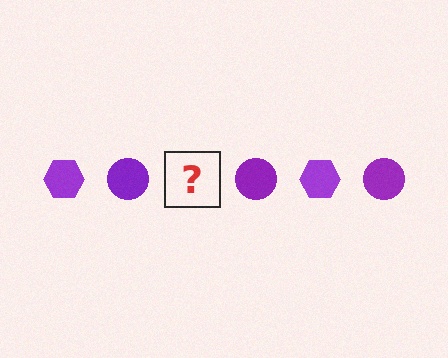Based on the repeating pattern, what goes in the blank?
The blank should be a purple hexagon.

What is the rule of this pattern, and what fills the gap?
The rule is that the pattern cycles through hexagon, circle shapes in purple. The gap should be filled with a purple hexagon.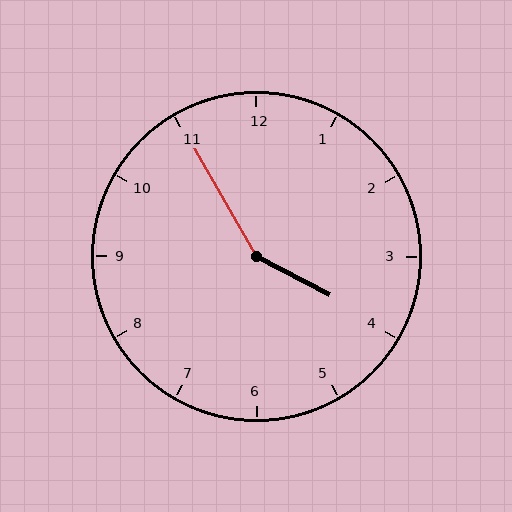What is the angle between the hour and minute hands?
Approximately 148 degrees.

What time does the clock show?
3:55.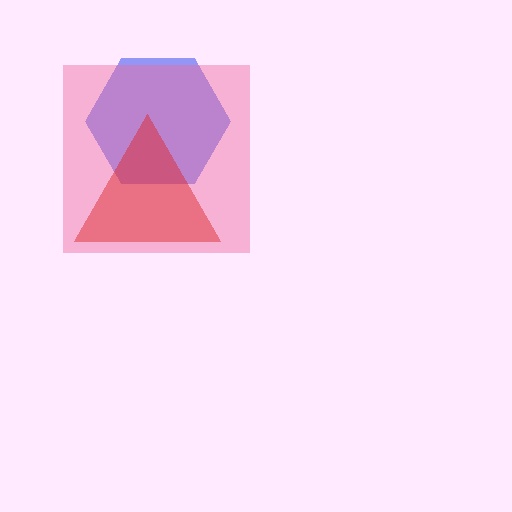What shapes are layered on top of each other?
The layered shapes are: a blue hexagon, a pink square, a red triangle.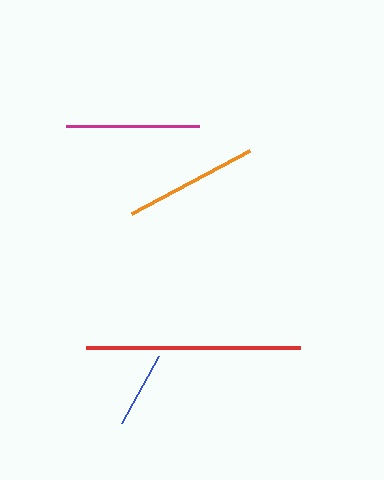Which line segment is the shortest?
The blue line is the shortest at approximately 77 pixels.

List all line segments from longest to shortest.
From longest to shortest: red, orange, magenta, blue.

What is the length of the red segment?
The red segment is approximately 214 pixels long.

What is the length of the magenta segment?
The magenta segment is approximately 133 pixels long.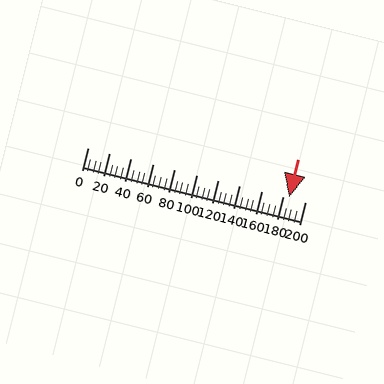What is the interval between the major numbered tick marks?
The major tick marks are spaced 20 units apart.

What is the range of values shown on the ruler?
The ruler shows values from 0 to 200.